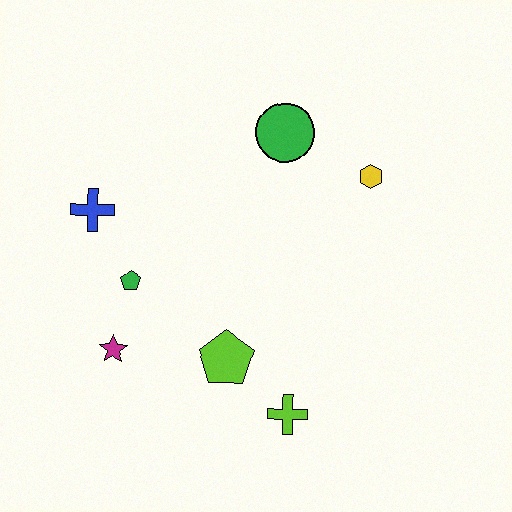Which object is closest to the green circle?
The yellow hexagon is closest to the green circle.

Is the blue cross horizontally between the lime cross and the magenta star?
No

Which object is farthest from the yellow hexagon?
The magenta star is farthest from the yellow hexagon.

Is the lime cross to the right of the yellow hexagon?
No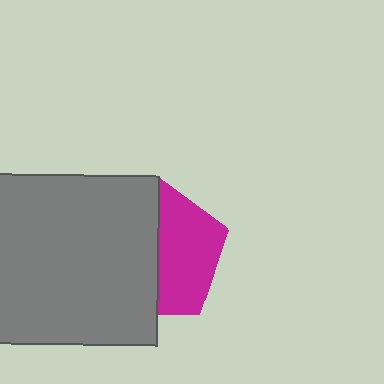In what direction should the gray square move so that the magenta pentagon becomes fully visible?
The gray square should move left. That is the shortest direction to clear the overlap and leave the magenta pentagon fully visible.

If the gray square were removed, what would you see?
You would see the complete magenta pentagon.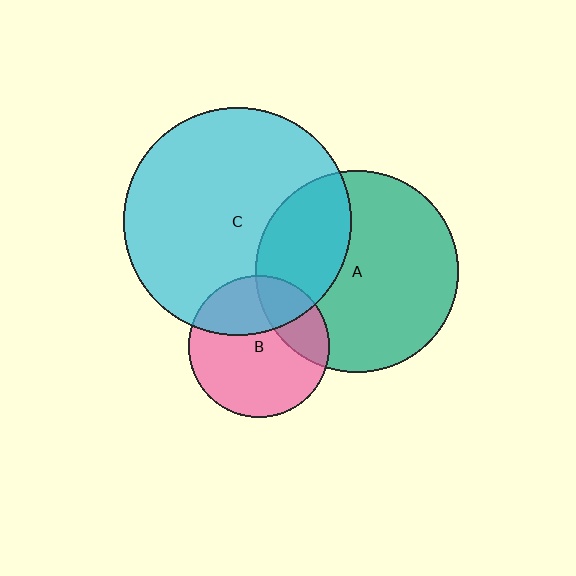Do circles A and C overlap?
Yes.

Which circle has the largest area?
Circle C (cyan).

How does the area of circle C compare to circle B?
Approximately 2.6 times.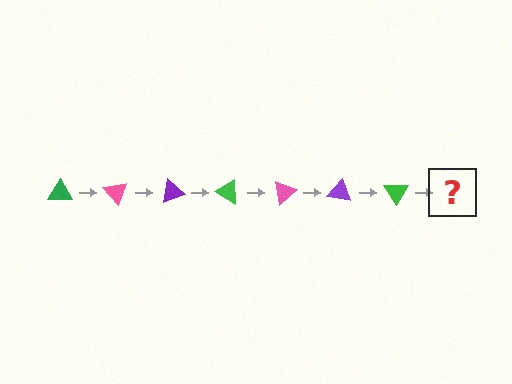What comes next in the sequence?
The next element should be a pink triangle, rotated 350 degrees from the start.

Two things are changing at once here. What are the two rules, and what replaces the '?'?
The two rules are that it rotates 50 degrees each step and the color cycles through green, pink, and purple. The '?' should be a pink triangle, rotated 350 degrees from the start.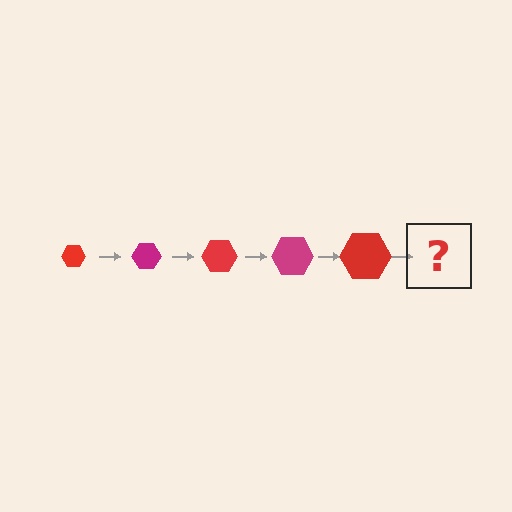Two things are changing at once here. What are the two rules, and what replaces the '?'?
The two rules are that the hexagon grows larger each step and the color cycles through red and magenta. The '?' should be a magenta hexagon, larger than the previous one.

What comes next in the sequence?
The next element should be a magenta hexagon, larger than the previous one.